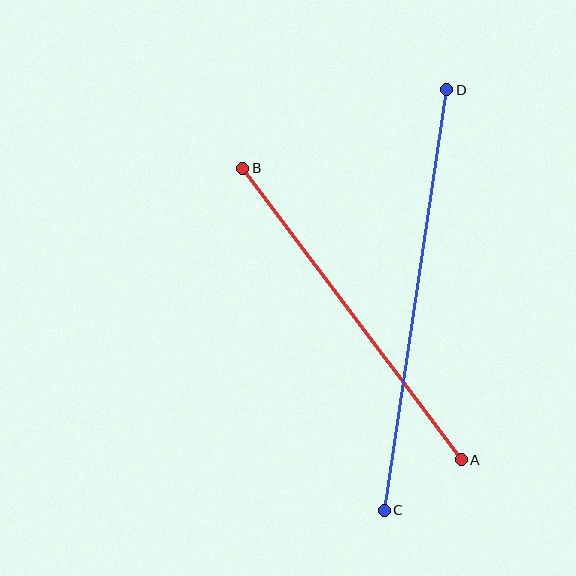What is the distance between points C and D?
The distance is approximately 425 pixels.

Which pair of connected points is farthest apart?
Points C and D are farthest apart.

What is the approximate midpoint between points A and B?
The midpoint is at approximately (352, 314) pixels.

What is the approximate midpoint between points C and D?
The midpoint is at approximately (416, 300) pixels.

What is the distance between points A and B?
The distance is approximately 364 pixels.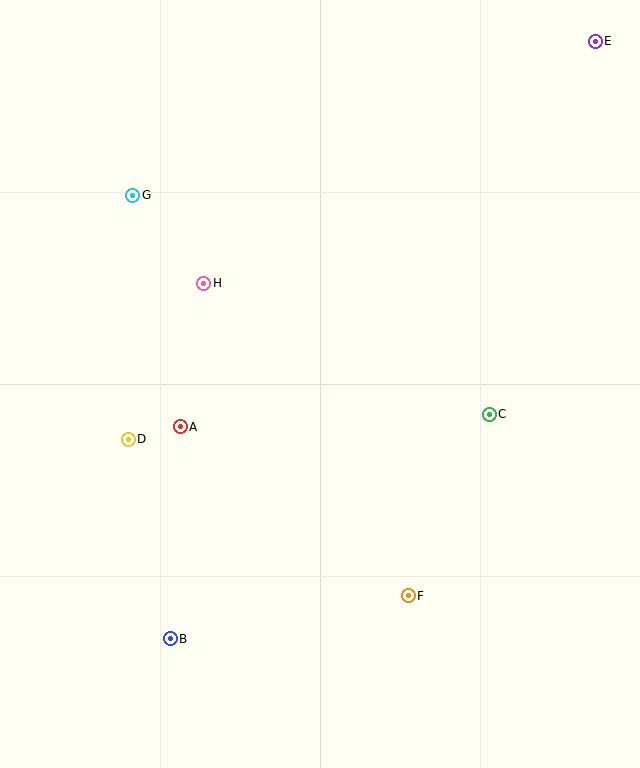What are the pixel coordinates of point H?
Point H is at (204, 283).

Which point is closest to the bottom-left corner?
Point B is closest to the bottom-left corner.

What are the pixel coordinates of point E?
Point E is at (595, 41).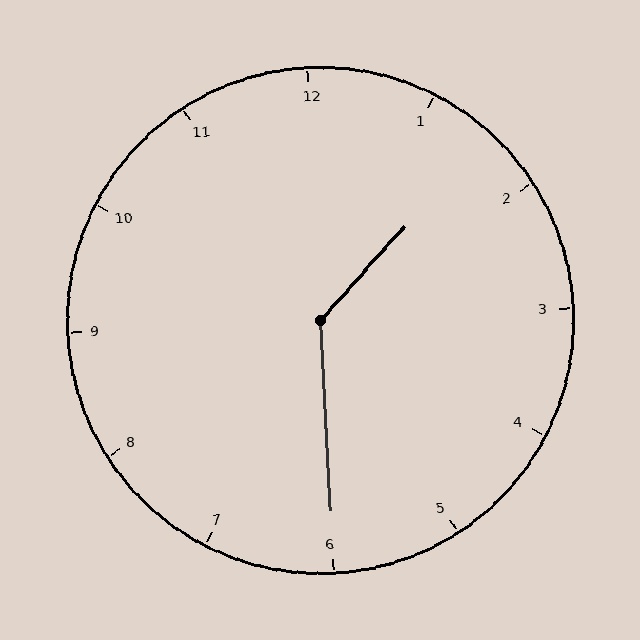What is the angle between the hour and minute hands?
Approximately 135 degrees.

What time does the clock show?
1:30.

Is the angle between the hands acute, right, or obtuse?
It is obtuse.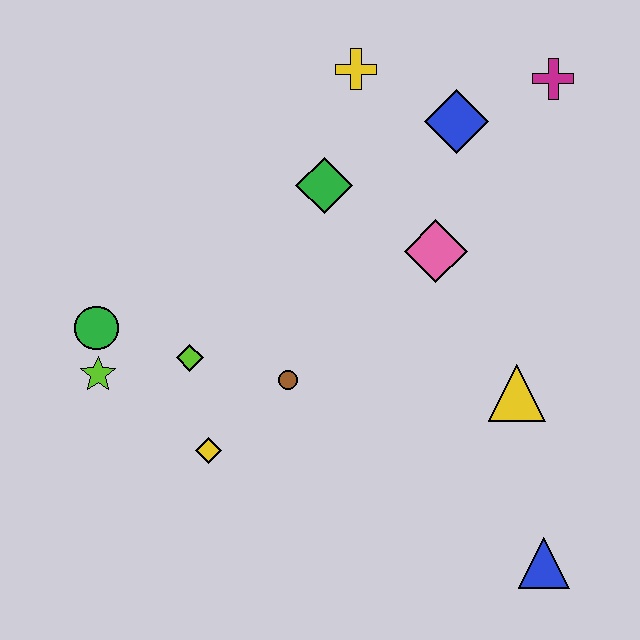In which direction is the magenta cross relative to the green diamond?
The magenta cross is to the right of the green diamond.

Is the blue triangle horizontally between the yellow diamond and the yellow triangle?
No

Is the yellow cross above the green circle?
Yes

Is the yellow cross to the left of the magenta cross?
Yes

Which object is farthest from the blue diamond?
The blue triangle is farthest from the blue diamond.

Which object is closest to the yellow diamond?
The lime diamond is closest to the yellow diamond.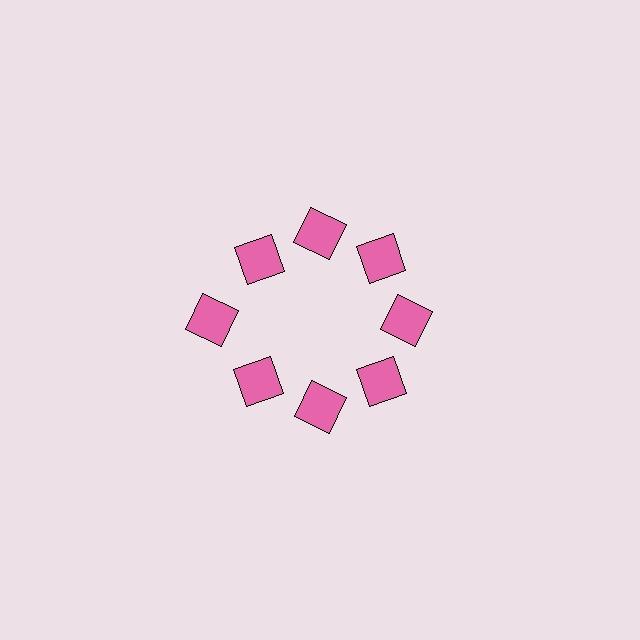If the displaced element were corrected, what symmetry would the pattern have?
It would have 8-fold rotational symmetry — the pattern would map onto itself every 45 degrees.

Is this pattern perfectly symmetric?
No. The 8 pink squares are arranged in a ring, but one element near the 9 o'clock position is pushed outward from the center, breaking the 8-fold rotational symmetry.